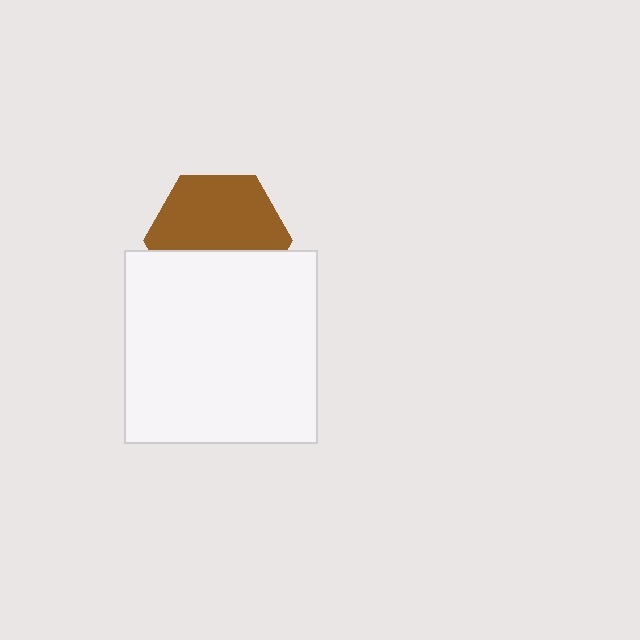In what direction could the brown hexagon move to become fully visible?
The brown hexagon could move up. That would shift it out from behind the white square entirely.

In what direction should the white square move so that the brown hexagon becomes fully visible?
The white square should move down. That is the shortest direction to clear the overlap and leave the brown hexagon fully visible.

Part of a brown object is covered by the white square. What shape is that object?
It is a hexagon.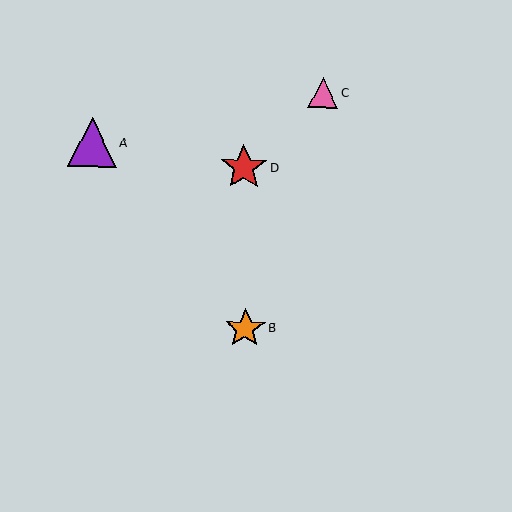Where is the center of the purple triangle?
The center of the purple triangle is at (92, 142).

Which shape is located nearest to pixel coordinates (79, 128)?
The purple triangle (labeled A) at (92, 142) is nearest to that location.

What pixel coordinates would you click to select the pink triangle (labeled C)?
Click at (323, 93) to select the pink triangle C.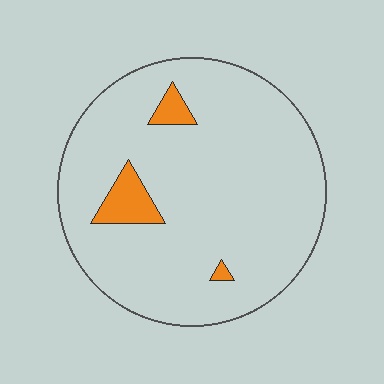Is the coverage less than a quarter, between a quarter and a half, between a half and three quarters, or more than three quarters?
Less than a quarter.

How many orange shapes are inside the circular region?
3.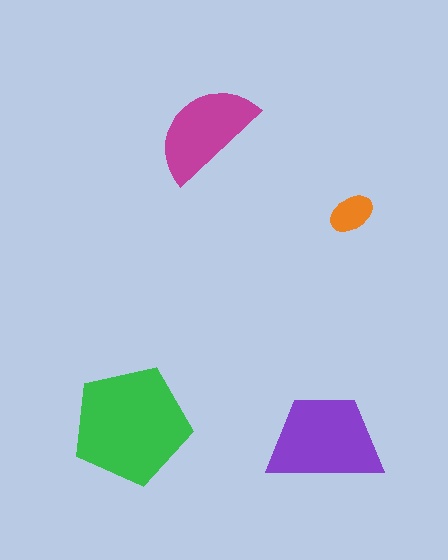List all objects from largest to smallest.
The green pentagon, the purple trapezoid, the magenta semicircle, the orange ellipse.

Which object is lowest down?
The purple trapezoid is bottommost.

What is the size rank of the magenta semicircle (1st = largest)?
3rd.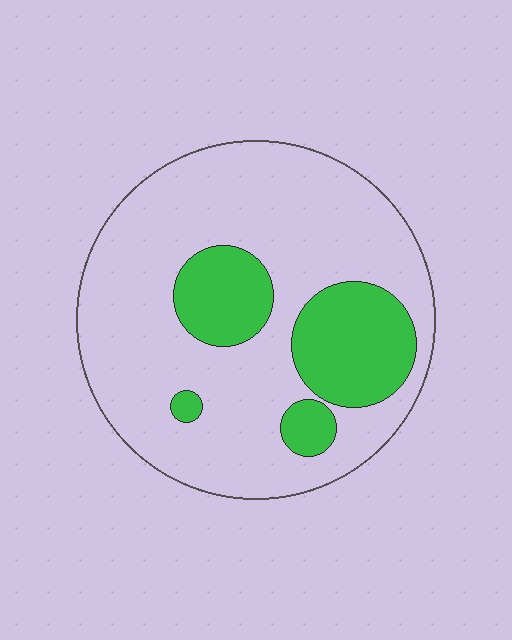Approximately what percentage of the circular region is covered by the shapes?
Approximately 25%.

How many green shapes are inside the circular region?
4.